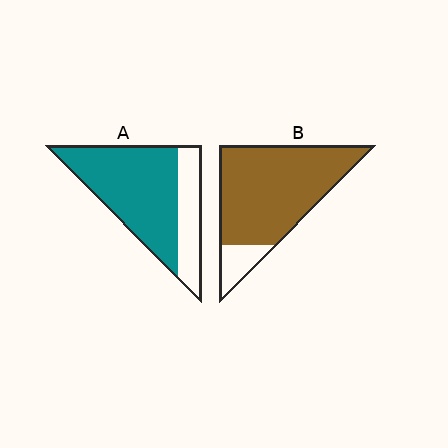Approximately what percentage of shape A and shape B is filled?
A is approximately 70% and B is approximately 85%.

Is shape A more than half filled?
Yes.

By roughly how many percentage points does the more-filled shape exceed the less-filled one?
By roughly 15 percentage points (B over A).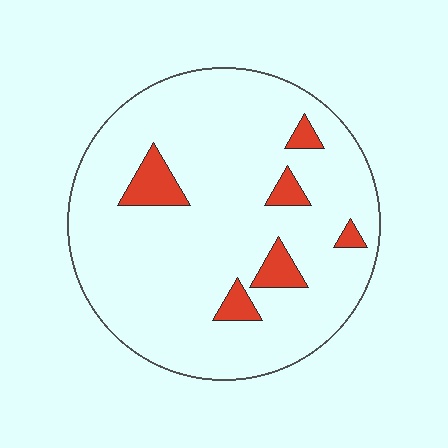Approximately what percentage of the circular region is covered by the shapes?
Approximately 10%.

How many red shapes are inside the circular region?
6.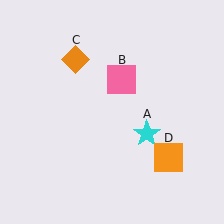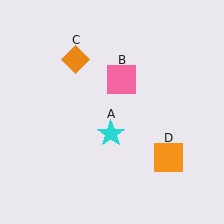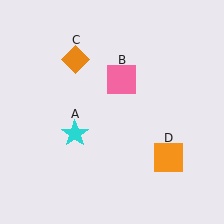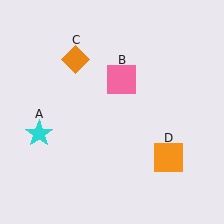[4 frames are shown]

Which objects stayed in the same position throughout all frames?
Pink square (object B) and orange diamond (object C) and orange square (object D) remained stationary.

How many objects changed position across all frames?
1 object changed position: cyan star (object A).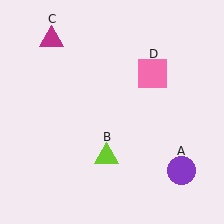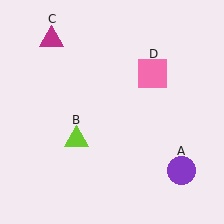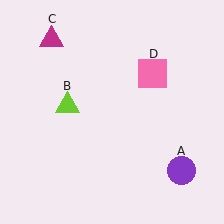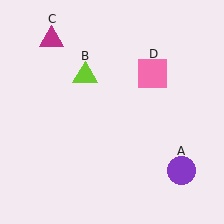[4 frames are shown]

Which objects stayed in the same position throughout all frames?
Purple circle (object A) and magenta triangle (object C) and pink square (object D) remained stationary.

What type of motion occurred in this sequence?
The lime triangle (object B) rotated clockwise around the center of the scene.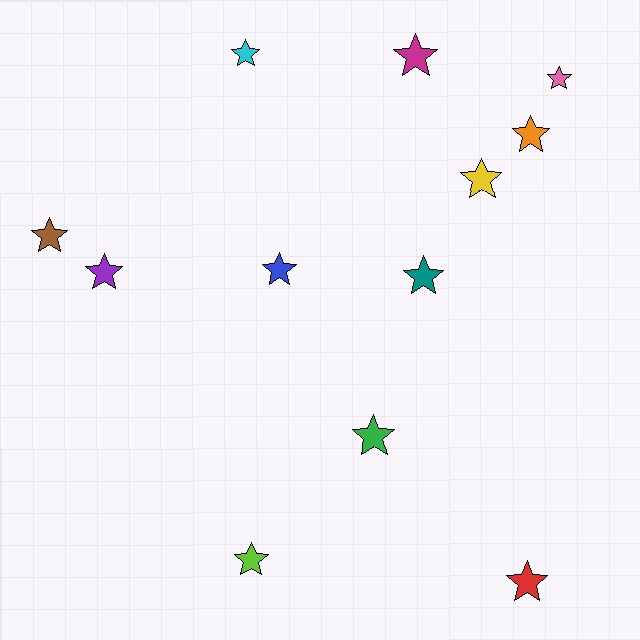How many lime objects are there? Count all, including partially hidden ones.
There is 1 lime object.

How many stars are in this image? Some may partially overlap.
There are 12 stars.